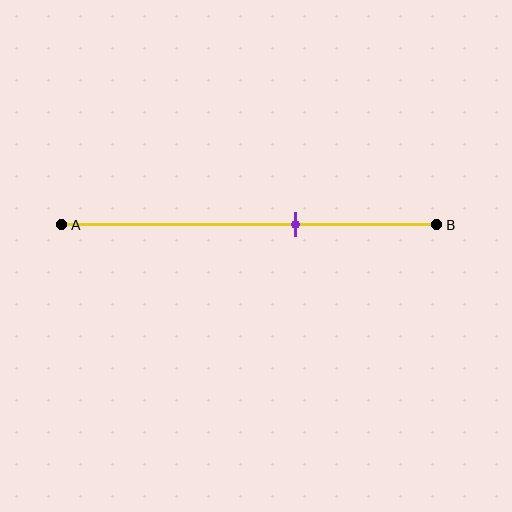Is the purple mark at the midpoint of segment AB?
No, the mark is at about 60% from A, not at the 50% midpoint.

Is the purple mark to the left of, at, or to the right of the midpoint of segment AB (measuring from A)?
The purple mark is to the right of the midpoint of segment AB.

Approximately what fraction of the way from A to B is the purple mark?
The purple mark is approximately 60% of the way from A to B.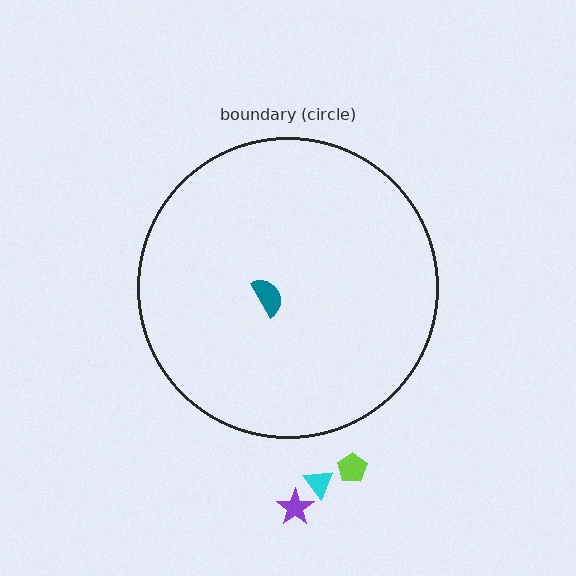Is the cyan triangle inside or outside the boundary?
Outside.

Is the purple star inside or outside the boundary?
Outside.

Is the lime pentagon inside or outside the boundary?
Outside.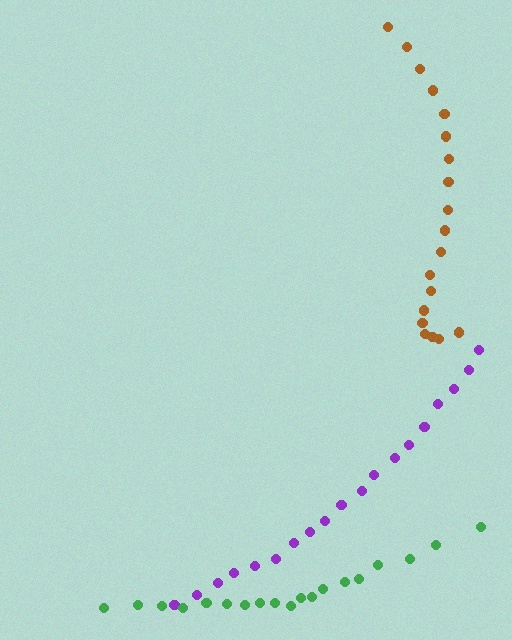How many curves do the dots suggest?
There are 3 distinct paths.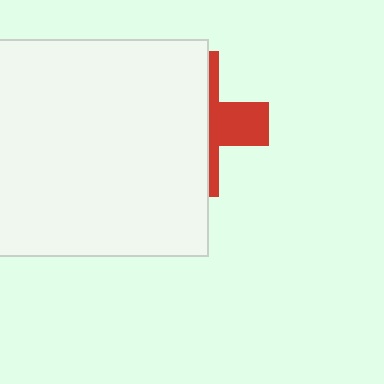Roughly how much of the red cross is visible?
A small part of it is visible (roughly 33%).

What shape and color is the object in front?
The object in front is a white square.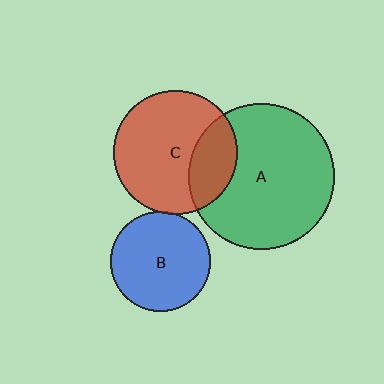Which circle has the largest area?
Circle A (green).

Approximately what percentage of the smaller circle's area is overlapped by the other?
Approximately 5%.